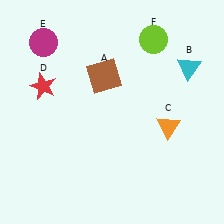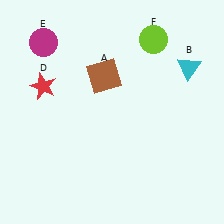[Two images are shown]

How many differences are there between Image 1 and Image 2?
There is 1 difference between the two images.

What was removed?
The orange triangle (C) was removed in Image 2.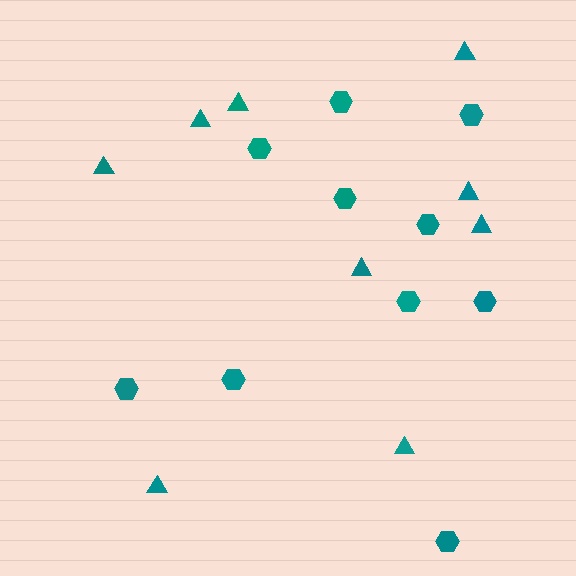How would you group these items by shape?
There are 2 groups: one group of triangles (9) and one group of hexagons (10).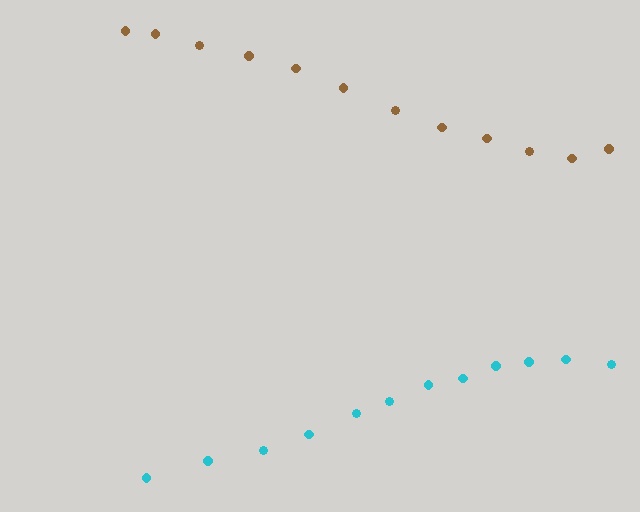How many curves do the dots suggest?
There are 2 distinct paths.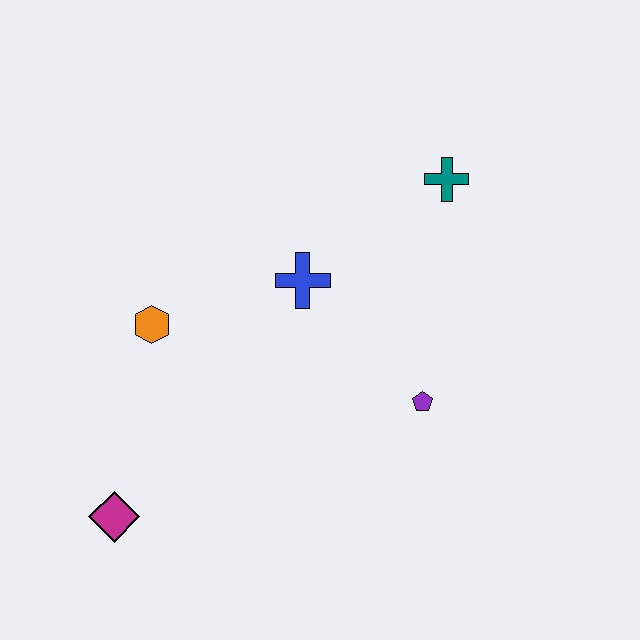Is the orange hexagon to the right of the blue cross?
No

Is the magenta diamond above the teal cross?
No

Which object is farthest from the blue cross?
The magenta diamond is farthest from the blue cross.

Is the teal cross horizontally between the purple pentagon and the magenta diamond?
No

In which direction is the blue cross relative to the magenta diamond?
The blue cross is above the magenta diamond.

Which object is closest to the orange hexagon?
The blue cross is closest to the orange hexagon.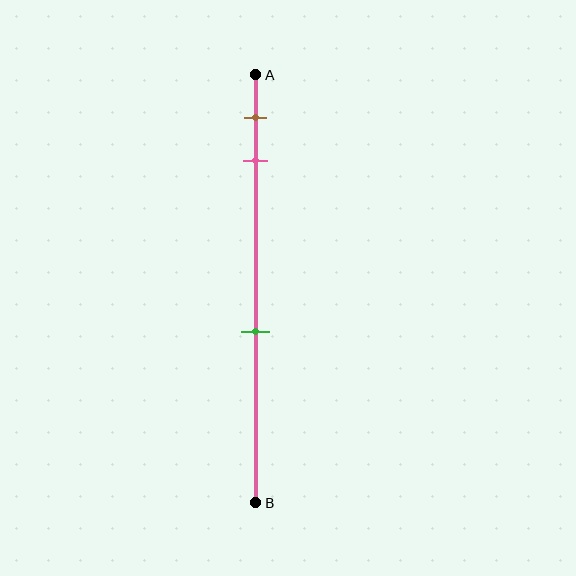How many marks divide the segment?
There are 3 marks dividing the segment.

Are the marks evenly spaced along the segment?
No, the marks are not evenly spaced.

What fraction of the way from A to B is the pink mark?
The pink mark is approximately 20% (0.2) of the way from A to B.